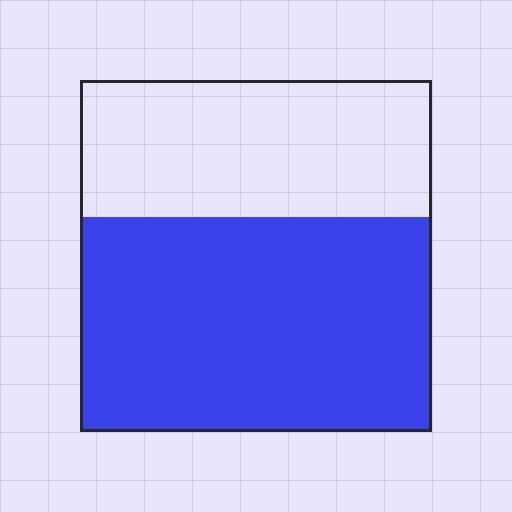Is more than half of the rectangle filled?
Yes.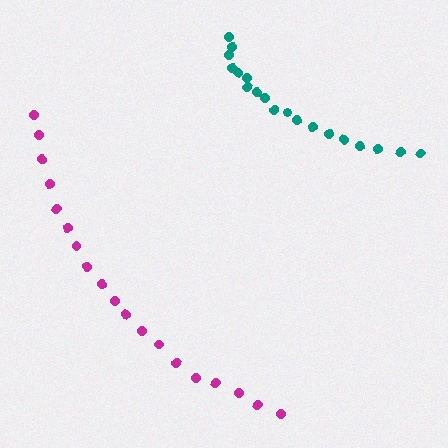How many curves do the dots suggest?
There are 2 distinct paths.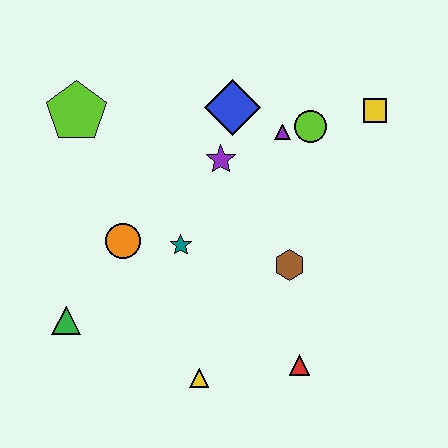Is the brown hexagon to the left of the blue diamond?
No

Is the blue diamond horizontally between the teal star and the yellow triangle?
No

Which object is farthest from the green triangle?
The yellow square is farthest from the green triangle.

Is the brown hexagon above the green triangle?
Yes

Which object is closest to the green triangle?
The orange circle is closest to the green triangle.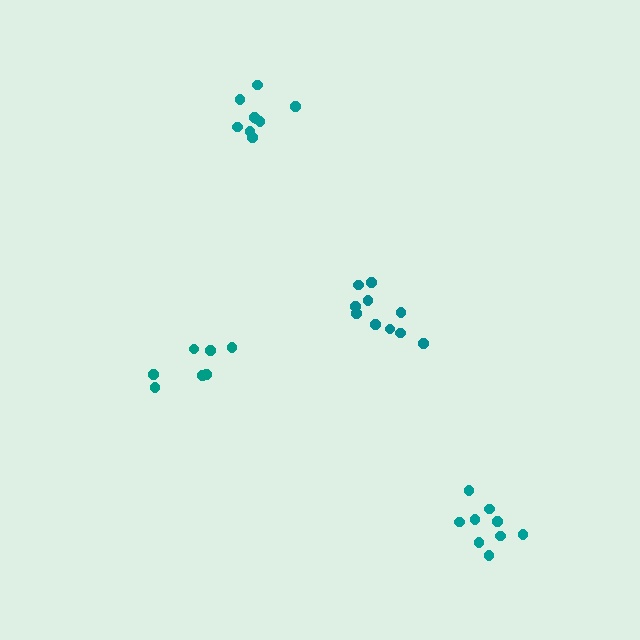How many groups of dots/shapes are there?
There are 4 groups.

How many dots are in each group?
Group 1: 7 dots, Group 2: 10 dots, Group 3: 10 dots, Group 4: 9 dots (36 total).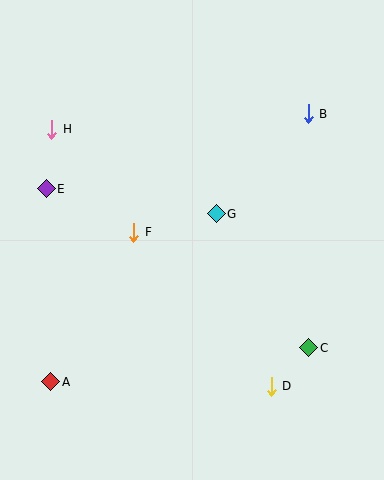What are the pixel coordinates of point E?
Point E is at (46, 189).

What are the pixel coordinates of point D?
Point D is at (271, 386).